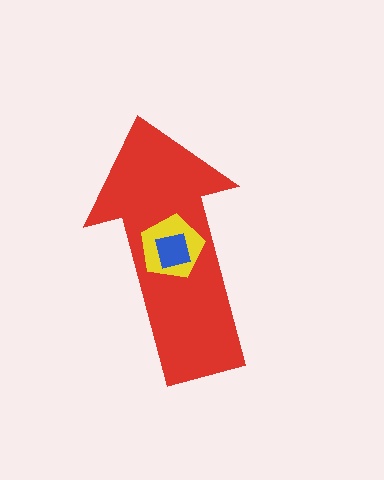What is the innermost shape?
The blue square.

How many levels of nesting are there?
3.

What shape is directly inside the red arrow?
The yellow pentagon.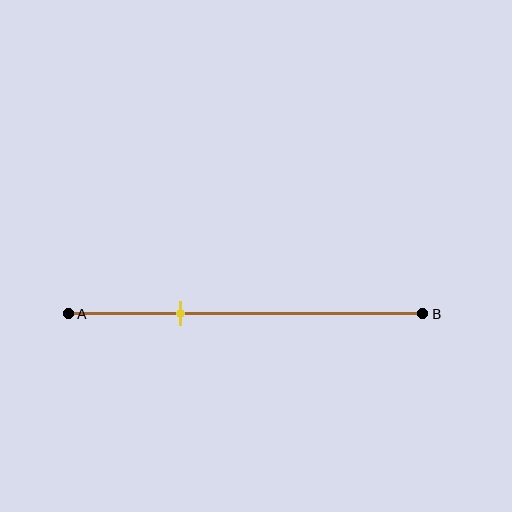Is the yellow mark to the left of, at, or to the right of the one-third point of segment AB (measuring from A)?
The yellow mark is approximately at the one-third point of segment AB.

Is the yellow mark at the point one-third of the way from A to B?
Yes, the mark is approximately at the one-third point.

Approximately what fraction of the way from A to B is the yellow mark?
The yellow mark is approximately 30% of the way from A to B.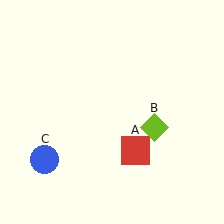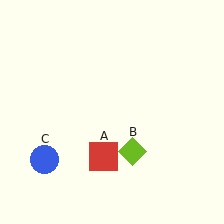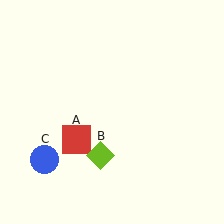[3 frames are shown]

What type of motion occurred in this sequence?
The red square (object A), lime diamond (object B) rotated clockwise around the center of the scene.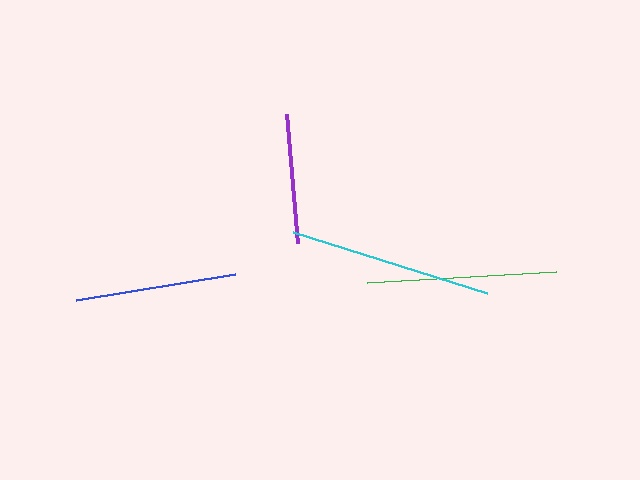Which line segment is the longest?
The cyan line is the longest at approximately 203 pixels.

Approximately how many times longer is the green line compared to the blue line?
The green line is approximately 1.2 times the length of the blue line.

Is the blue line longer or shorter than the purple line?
The blue line is longer than the purple line.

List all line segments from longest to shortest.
From longest to shortest: cyan, green, blue, purple.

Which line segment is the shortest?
The purple line is the shortest at approximately 129 pixels.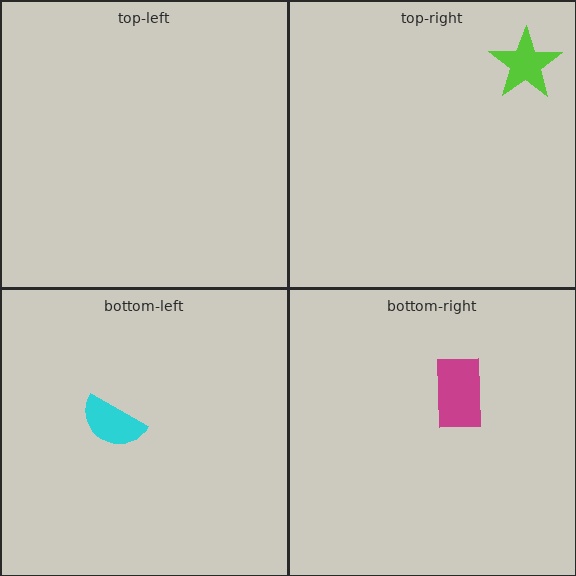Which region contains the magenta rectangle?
The bottom-right region.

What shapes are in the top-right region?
The lime star.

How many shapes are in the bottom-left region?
1.